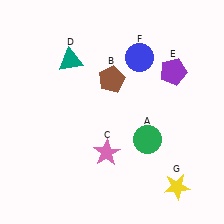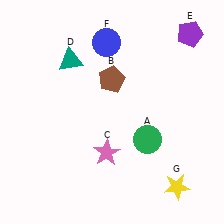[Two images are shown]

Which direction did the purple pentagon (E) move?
The purple pentagon (E) moved up.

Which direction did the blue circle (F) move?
The blue circle (F) moved left.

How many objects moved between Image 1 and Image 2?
2 objects moved between the two images.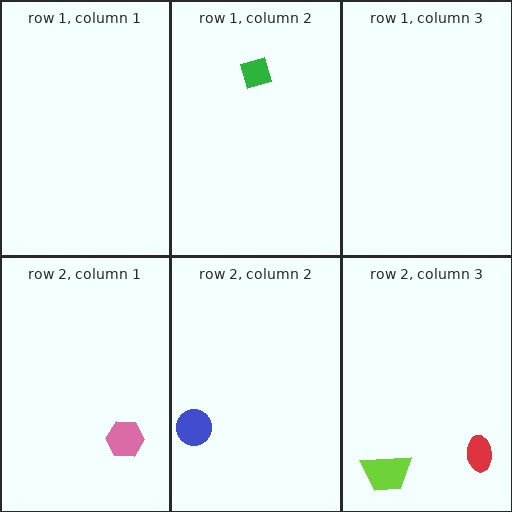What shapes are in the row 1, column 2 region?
The green diamond.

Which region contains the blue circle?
The row 2, column 2 region.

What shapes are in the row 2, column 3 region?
The red ellipse, the lime trapezoid.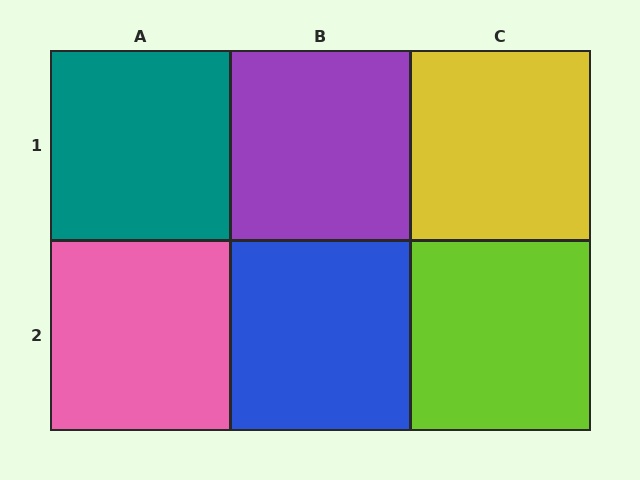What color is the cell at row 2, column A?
Pink.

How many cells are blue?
1 cell is blue.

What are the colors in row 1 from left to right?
Teal, purple, yellow.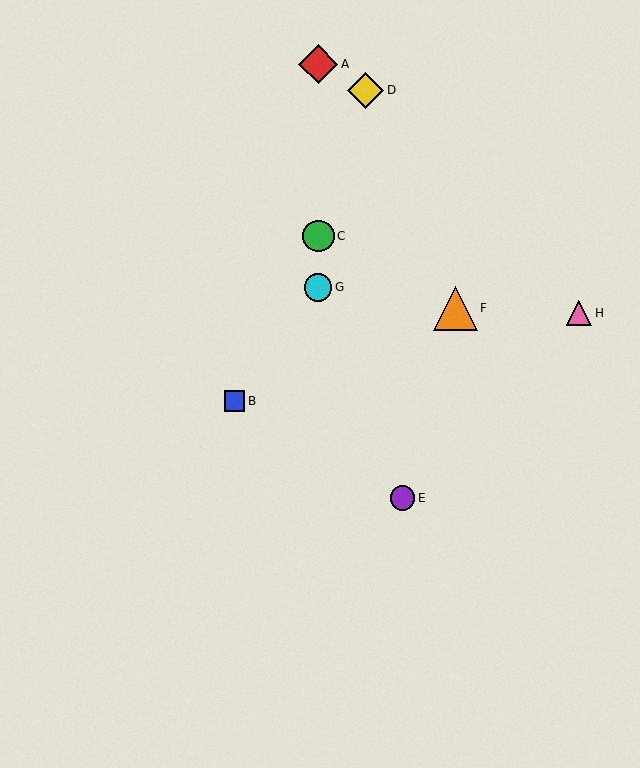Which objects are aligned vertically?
Objects A, C, G are aligned vertically.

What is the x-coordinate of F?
Object F is at x≈455.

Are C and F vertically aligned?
No, C is at x≈318 and F is at x≈455.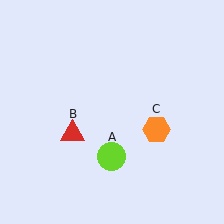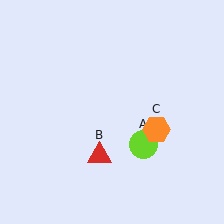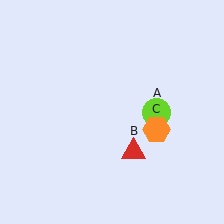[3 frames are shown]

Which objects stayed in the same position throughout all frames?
Orange hexagon (object C) remained stationary.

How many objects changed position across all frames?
2 objects changed position: lime circle (object A), red triangle (object B).